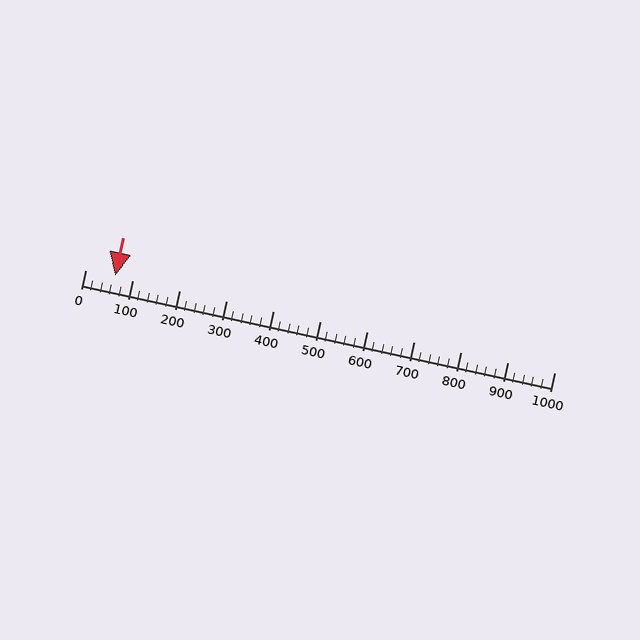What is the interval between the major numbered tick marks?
The major tick marks are spaced 100 units apart.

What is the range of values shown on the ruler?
The ruler shows values from 0 to 1000.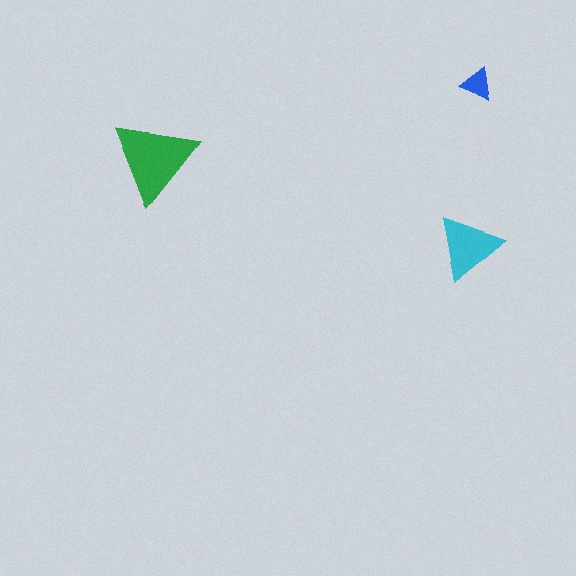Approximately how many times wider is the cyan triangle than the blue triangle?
About 2 times wider.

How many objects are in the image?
There are 3 objects in the image.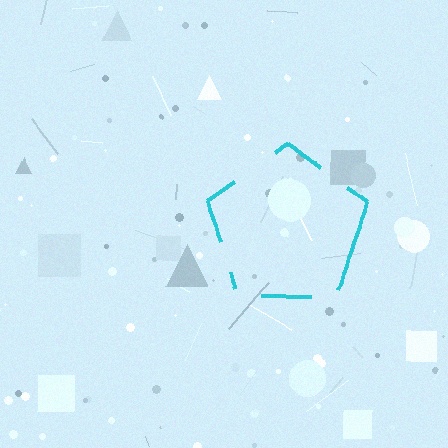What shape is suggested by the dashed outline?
The dashed outline suggests a pentagon.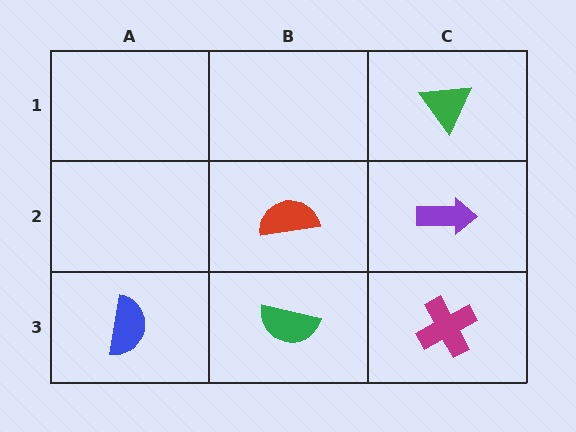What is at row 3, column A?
A blue semicircle.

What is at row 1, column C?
A green triangle.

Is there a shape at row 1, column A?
No, that cell is empty.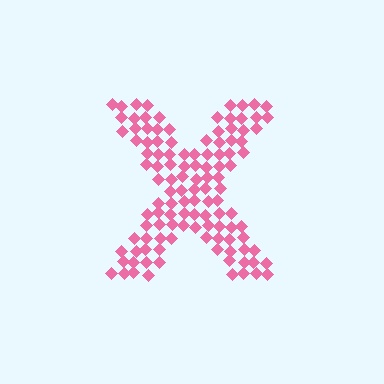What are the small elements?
The small elements are diamonds.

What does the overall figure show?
The overall figure shows the letter X.